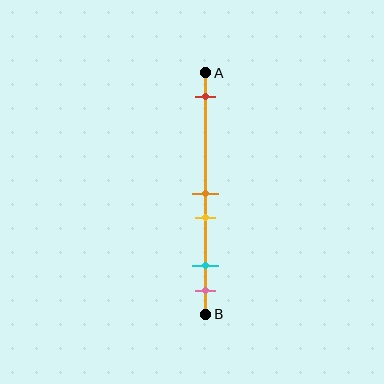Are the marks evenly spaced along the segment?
No, the marks are not evenly spaced.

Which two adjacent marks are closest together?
The orange and yellow marks are the closest adjacent pair.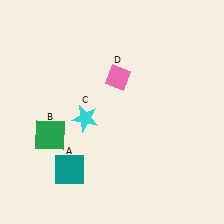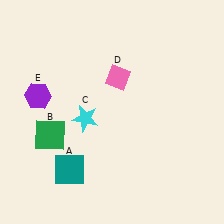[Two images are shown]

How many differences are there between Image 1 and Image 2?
There is 1 difference between the two images.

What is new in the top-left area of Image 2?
A purple hexagon (E) was added in the top-left area of Image 2.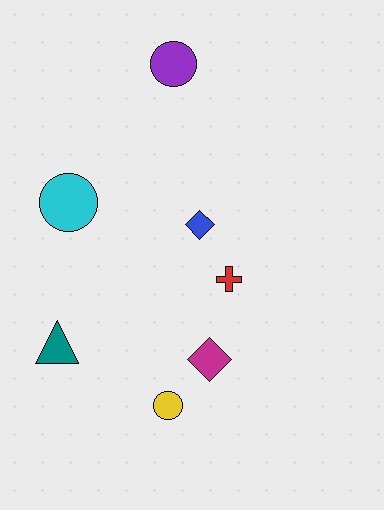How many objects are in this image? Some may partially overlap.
There are 7 objects.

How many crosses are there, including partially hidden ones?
There is 1 cross.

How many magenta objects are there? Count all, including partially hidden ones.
There is 1 magenta object.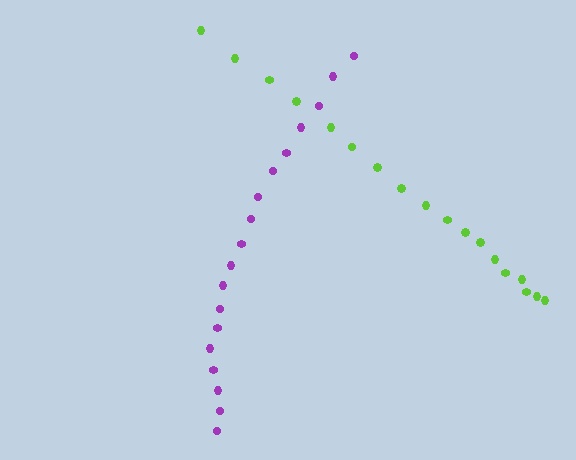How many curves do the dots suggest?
There are 2 distinct paths.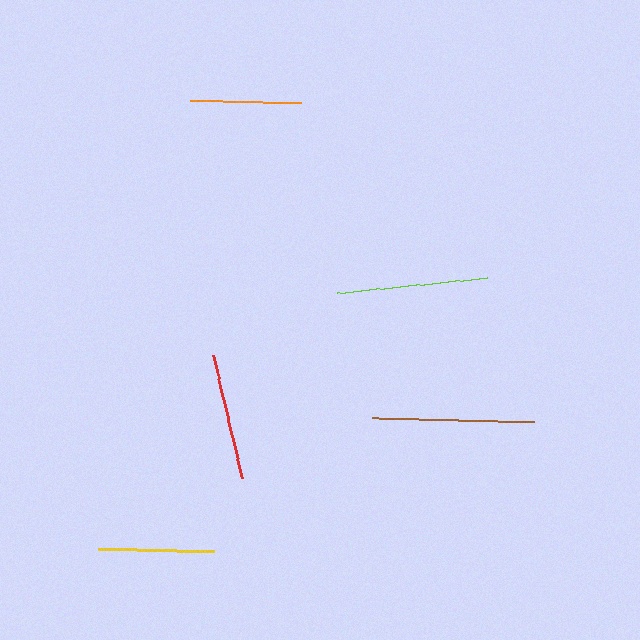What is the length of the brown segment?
The brown segment is approximately 163 pixels long.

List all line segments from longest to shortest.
From longest to shortest: brown, lime, red, yellow, orange.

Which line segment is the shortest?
The orange line is the shortest at approximately 111 pixels.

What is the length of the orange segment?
The orange segment is approximately 111 pixels long.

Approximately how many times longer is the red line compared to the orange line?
The red line is approximately 1.1 times the length of the orange line.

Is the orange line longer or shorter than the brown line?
The brown line is longer than the orange line.